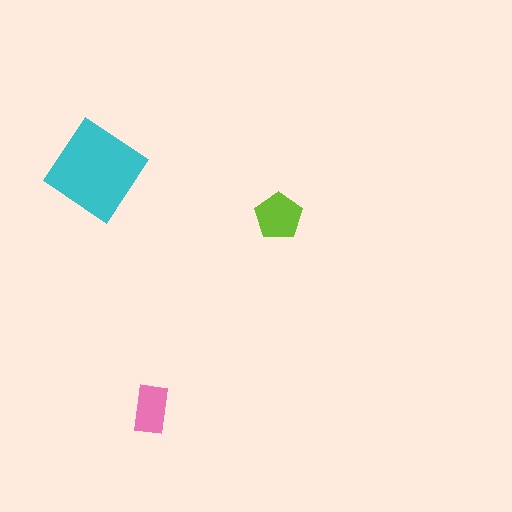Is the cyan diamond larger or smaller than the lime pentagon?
Larger.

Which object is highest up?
The cyan diamond is topmost.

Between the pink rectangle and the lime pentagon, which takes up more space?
The lime pentagon.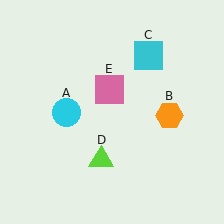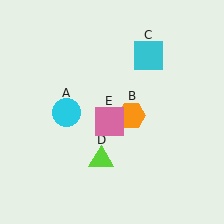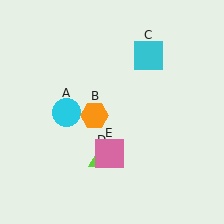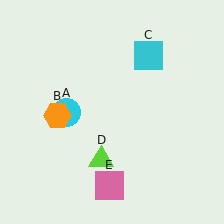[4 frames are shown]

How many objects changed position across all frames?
2 objects changed position: orange hexagon (object B), pink square (object E).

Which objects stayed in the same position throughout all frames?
Cyan circle (object A) and cyan square (object C) and lime triangle (object D) remained stationary.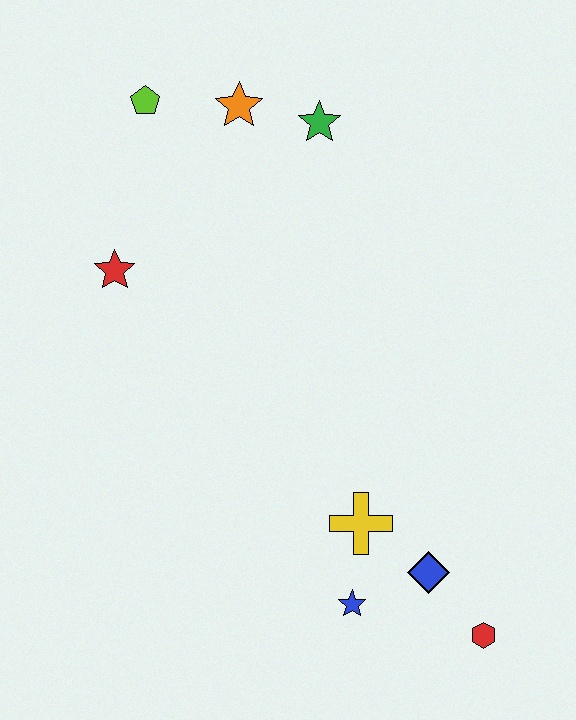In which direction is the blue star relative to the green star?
The blue star is below the green star.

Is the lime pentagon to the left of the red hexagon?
Yes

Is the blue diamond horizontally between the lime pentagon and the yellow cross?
No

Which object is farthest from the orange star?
The red hexagon is farthest from the orange star.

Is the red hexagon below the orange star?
Yes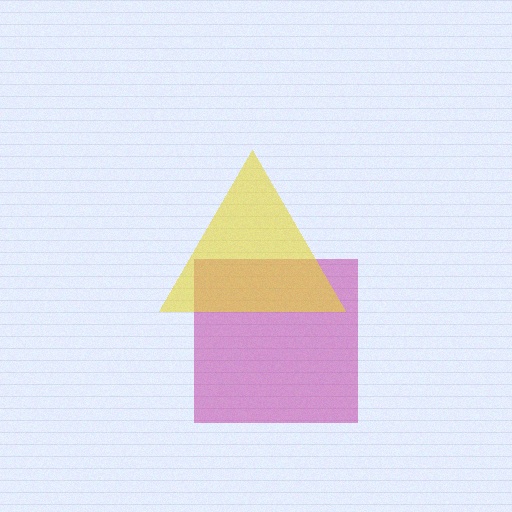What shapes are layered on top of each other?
The layered shapes are: a magenta square, a yellow triangle.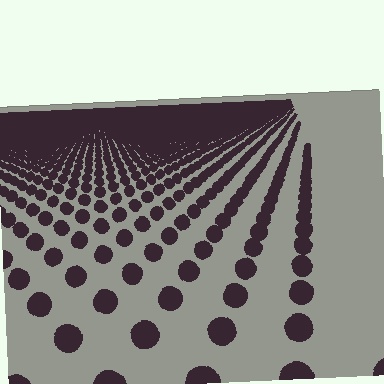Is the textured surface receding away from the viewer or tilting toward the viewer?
The surface is receding away from the viewer. Texture elements get smaller and denser toward the top.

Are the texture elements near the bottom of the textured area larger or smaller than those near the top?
Larger. Near the bottom, elements are closer to the viewer and appear at a bigger on-screen size.